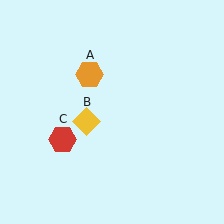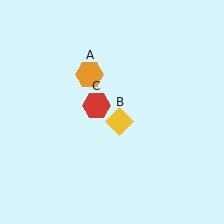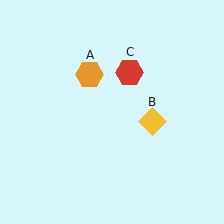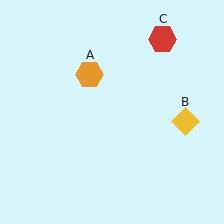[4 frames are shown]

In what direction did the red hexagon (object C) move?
The red hexagon (object C) moved up and to the right.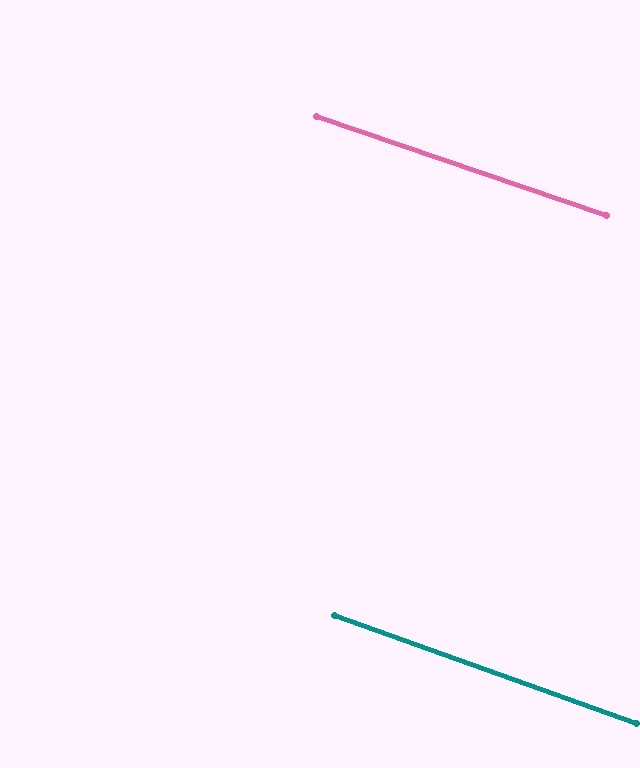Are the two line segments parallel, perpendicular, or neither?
Parallel — their directions differ by only 0.9°.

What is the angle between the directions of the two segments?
Approximately 1 degree.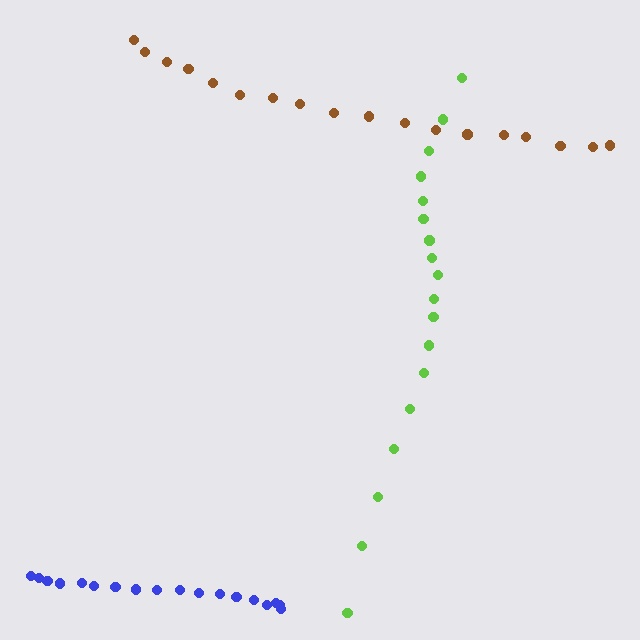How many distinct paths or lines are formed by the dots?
There are 3 distinct paths.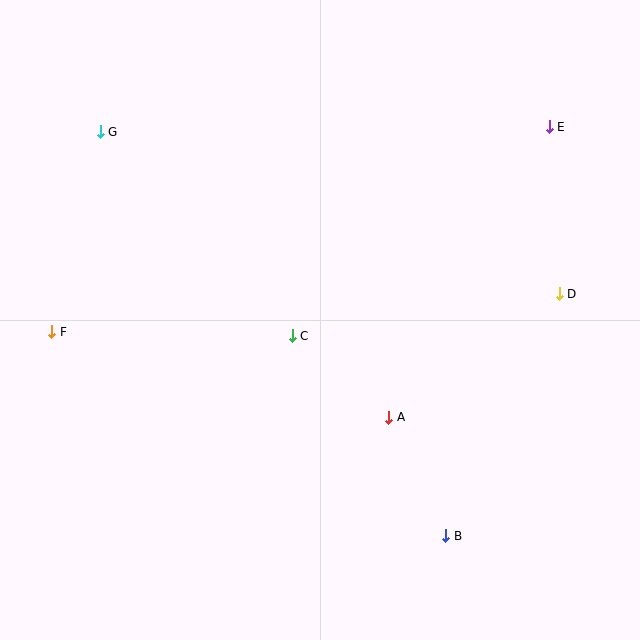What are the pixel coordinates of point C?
Point C is at (292, 336).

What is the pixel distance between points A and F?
The distance between A and F is 348 pixels.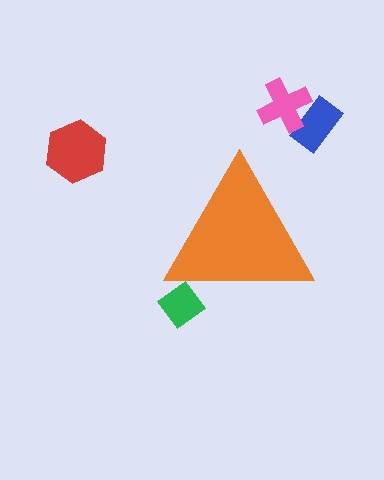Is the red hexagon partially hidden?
No, the red hexagon is fully visible.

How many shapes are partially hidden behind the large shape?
1 shape is partially hidden.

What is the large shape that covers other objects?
An orange triangle.